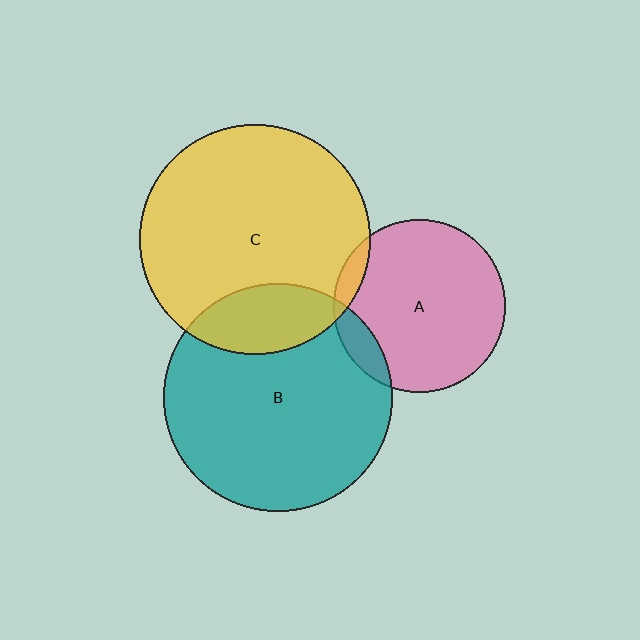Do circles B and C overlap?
Yes.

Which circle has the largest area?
Circle C (yellow).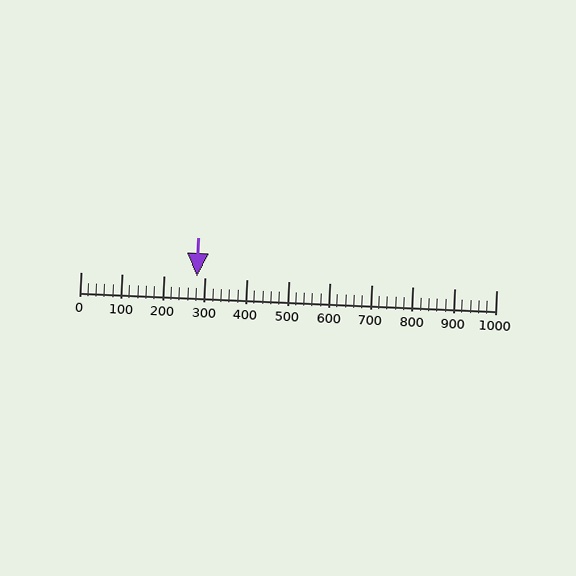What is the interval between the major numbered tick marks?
The major tick marks are spaced 100 units apart.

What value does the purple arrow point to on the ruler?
The purple arrow points to approximately 280.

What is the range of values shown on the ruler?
The ruler shows values from 0 to 1000.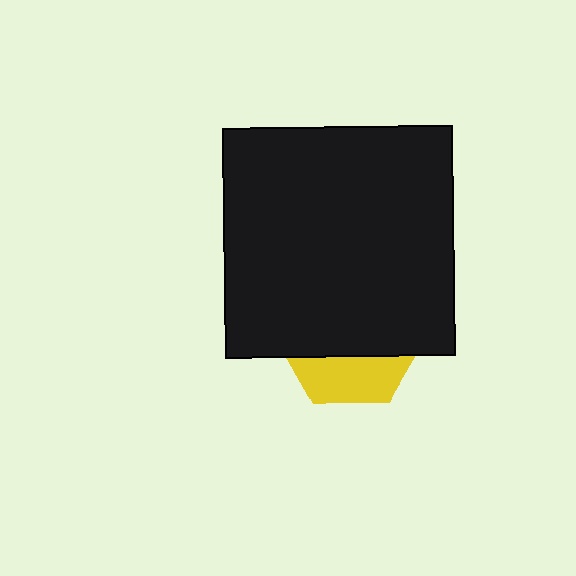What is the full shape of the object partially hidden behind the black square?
The partially hidden object is a yellow hexagon.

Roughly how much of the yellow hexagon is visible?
A small part of it is visible (roughly 32%).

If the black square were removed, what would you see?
You would see the complete yellow hexagon.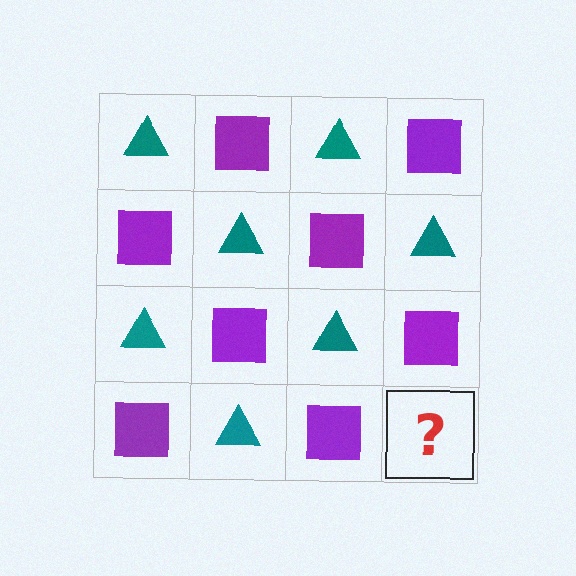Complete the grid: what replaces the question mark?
The question mark should be replaced with a teal triangle.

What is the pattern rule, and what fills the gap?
The rule is that it alternates teal triangle and purple square in a checkerboard pattern. The gap should be filled with a teal triangle.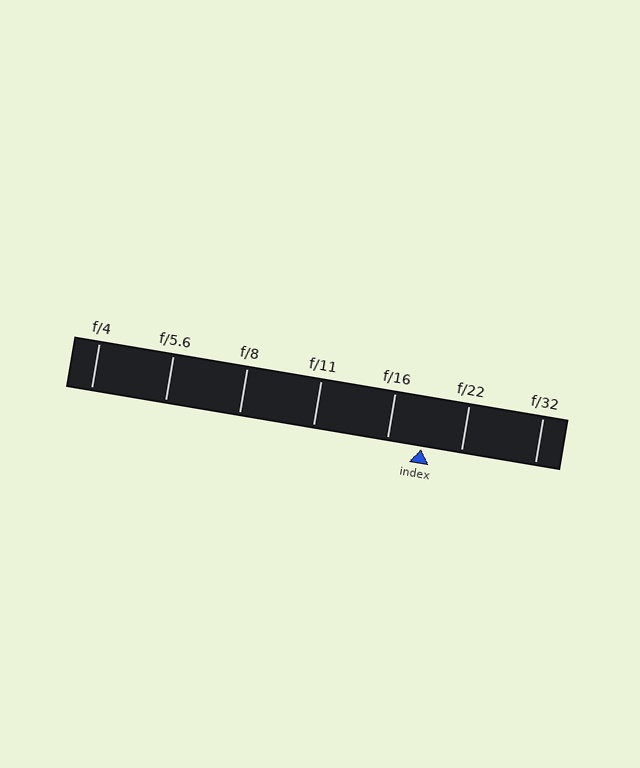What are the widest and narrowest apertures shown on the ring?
The widest aperture shown is f/4 and the narrowest is f/32.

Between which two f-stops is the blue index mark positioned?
The index mark is between f/16 and f/22.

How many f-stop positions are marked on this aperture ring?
There are 7 f-stop positions marked.